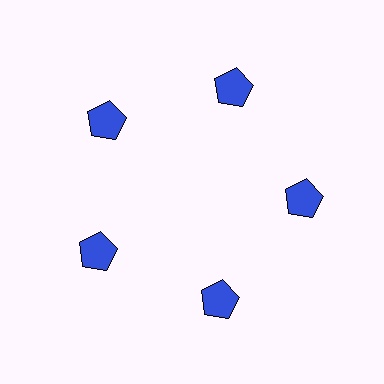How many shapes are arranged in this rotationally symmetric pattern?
There are 5 shapes, arranged in 5 groups of 1.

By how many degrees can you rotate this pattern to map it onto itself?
The pattern maps onto itself every 72 degrees of rotation.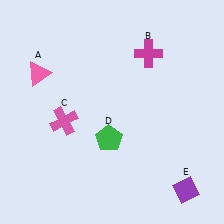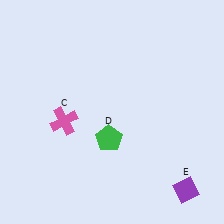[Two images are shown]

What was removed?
The pink triangle (A), the magenta cross (B) were removed in Image 2.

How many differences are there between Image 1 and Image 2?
There are 2 differences between the two images.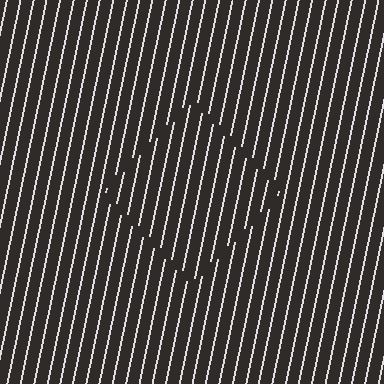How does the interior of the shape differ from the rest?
The interior of the shape contains the same grating, shifted by half a period — the contour is defined by the phase discontinuity where line-ends from the inner and outer gratings abut.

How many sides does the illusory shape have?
4 sides — the line-ends trace a square.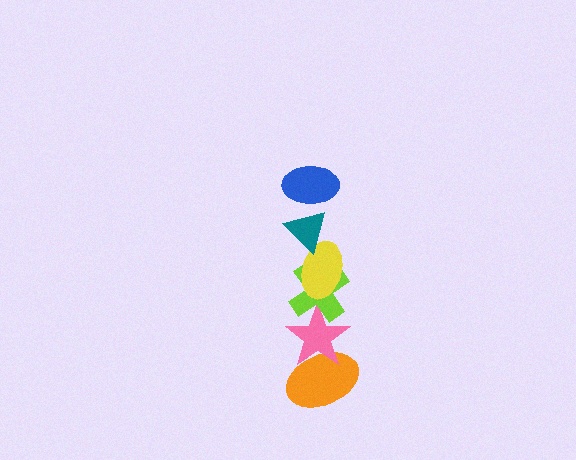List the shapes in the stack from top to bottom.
From top to bottom: the blue ellipse, the teal triangle, the yellow ellipse, the lime cross, the pink star, the orange ellipse.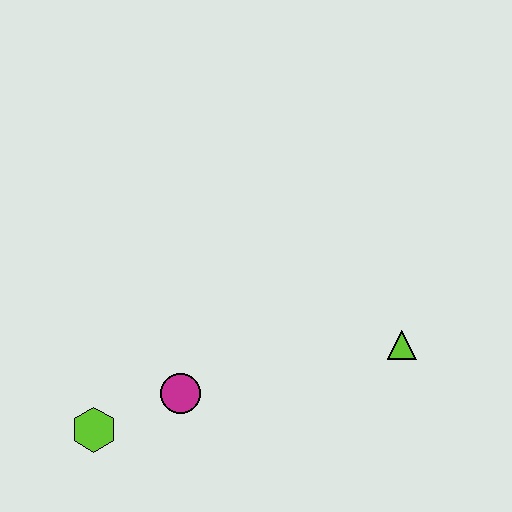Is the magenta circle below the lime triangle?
Yes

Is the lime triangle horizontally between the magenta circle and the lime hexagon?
No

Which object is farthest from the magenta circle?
The lime triangle is farthest from the magenta circle.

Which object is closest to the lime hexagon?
The magenta circle is closest to the lime hexagon.